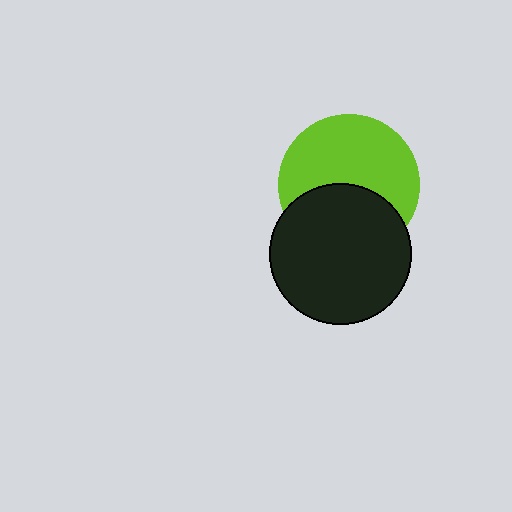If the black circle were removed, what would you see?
You would see the complete lime circle.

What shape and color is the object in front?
The object in front is a black circle.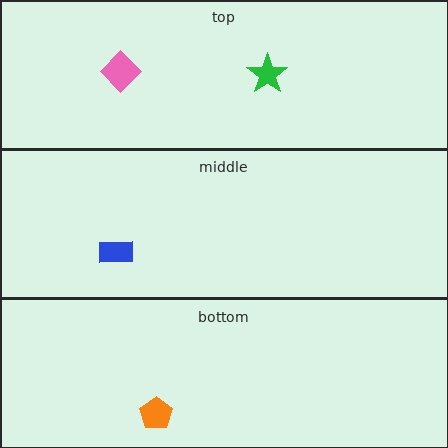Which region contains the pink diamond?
The top region.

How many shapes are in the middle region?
1.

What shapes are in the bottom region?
The orange pentagon.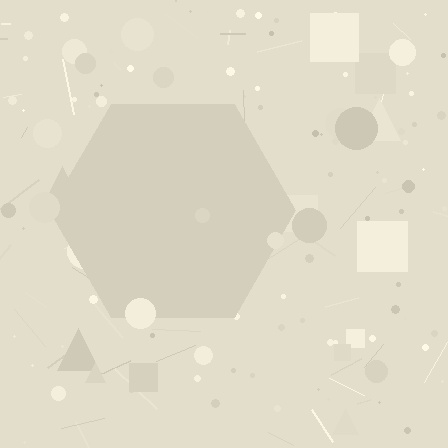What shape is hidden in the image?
A hexagon is hidden in the image.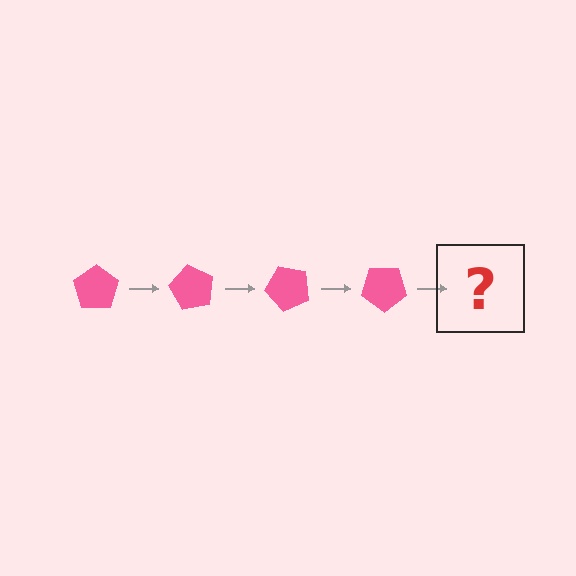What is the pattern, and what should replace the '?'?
The pattern is that the pentagon rotates 60 degrees each step. The '?' should be a pink pentagon rotated 240 degrees.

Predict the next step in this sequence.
The next step is a pink pentagon rotated 240 degrees.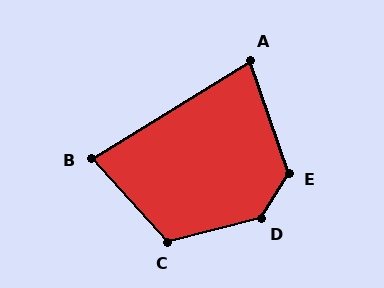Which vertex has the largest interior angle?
D, at approximately 137 degrees.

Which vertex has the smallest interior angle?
A, at approximately 78 degrees.